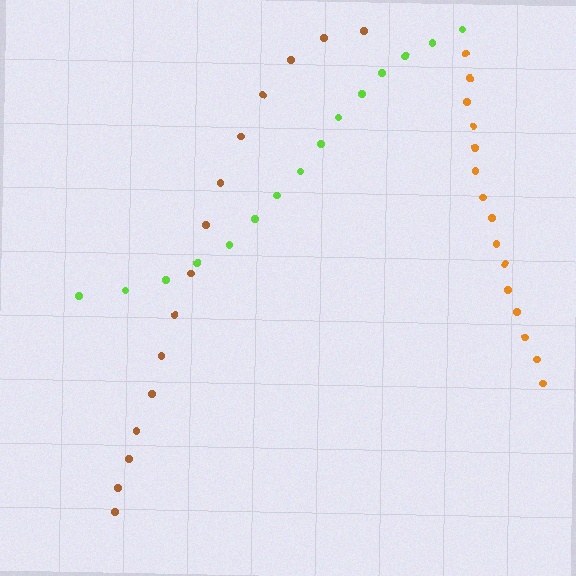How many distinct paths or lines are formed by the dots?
There are 3 distinct paths.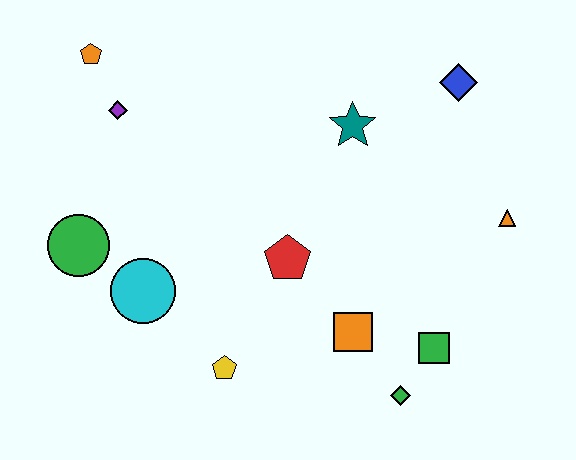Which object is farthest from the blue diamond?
The green circle is farthest from the blue diamond.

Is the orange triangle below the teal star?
Yes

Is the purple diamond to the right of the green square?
No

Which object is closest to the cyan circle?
The green circle is closest to the cyan circle.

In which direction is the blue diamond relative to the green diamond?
The blue diamond is above the green diamond.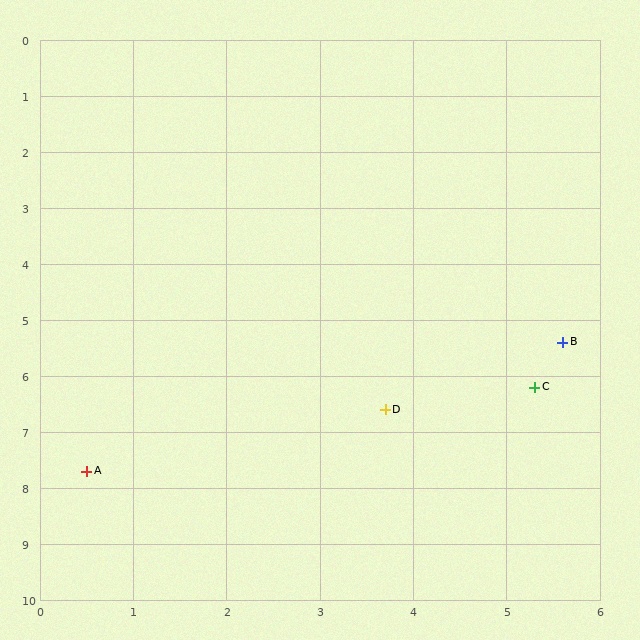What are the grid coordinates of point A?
Point A is at approximately (0.5, 7.7).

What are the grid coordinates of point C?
Point C is at approximately (5.3, 6.2).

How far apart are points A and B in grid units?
Points A and B are about 5.6 grid units apart.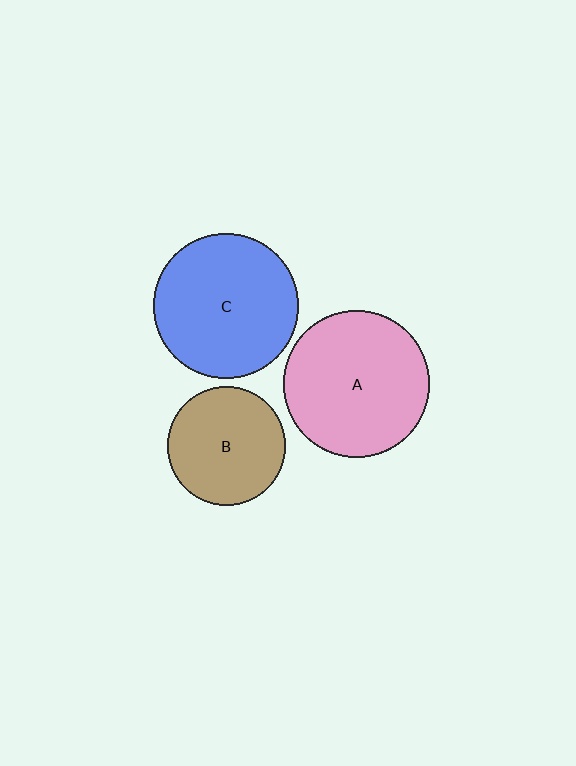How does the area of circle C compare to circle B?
Approximately 1.5 times.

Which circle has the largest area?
Circle A (pink).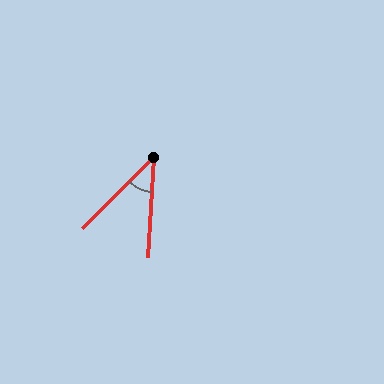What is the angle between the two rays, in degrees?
Approximately 42 degrees.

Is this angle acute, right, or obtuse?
It is acute.